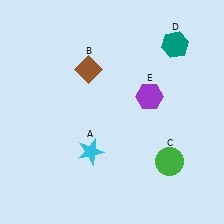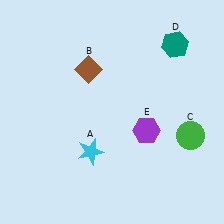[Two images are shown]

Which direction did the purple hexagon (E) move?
The purple hexagon (E) moved down.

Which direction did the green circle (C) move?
The green circle (C) moved up.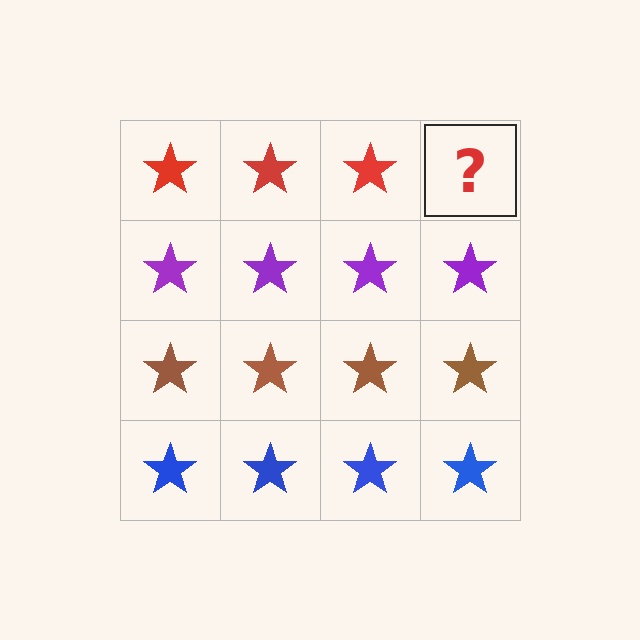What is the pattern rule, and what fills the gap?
The rule is that each row has a consistent color. The gap should be filled with a red star.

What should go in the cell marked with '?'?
The missing cell should contain a red star.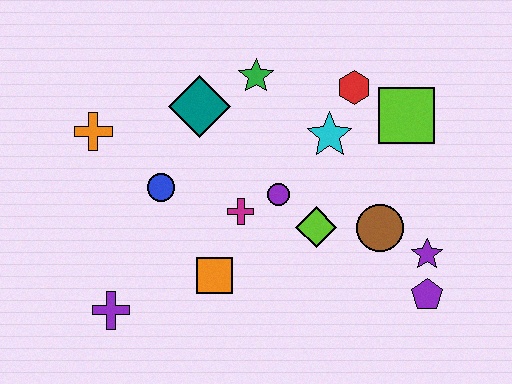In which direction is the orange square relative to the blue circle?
The orange square is below the blue circle.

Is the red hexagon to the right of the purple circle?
Yes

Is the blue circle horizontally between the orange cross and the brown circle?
Yes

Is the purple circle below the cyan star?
Yes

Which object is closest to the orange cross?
The blue circle is closest to the orange cross.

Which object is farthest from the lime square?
The purple cross is farthest from the lime square.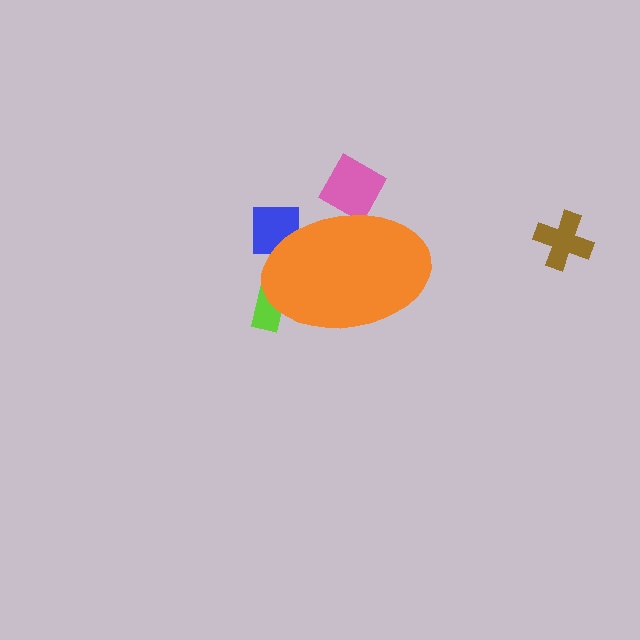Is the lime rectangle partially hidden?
Yes, the lime rectangle is partially hidden behind the orange ellipse.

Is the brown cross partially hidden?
No, the brown cross is fully visible.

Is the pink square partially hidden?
Yes, the pink square is partially hidden behind the orange ellipse.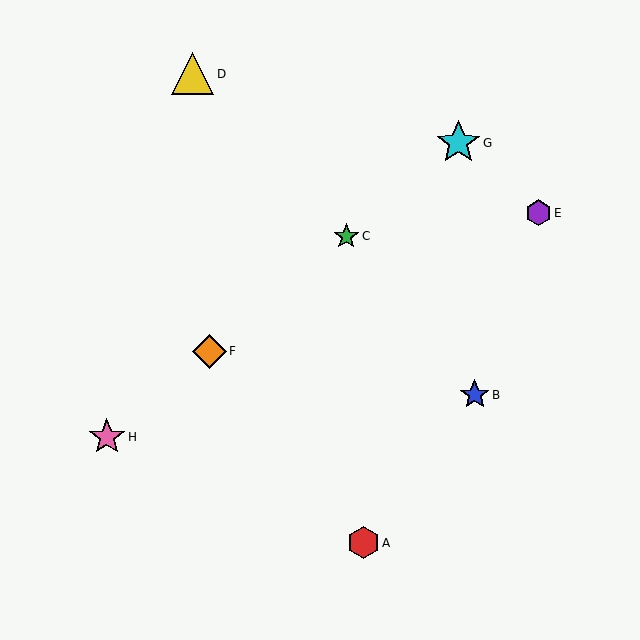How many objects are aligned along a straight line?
4 objects (C, F, G, H) are aligned along a straight line.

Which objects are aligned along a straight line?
Objects C, F, G, H are aligned along a straight line.